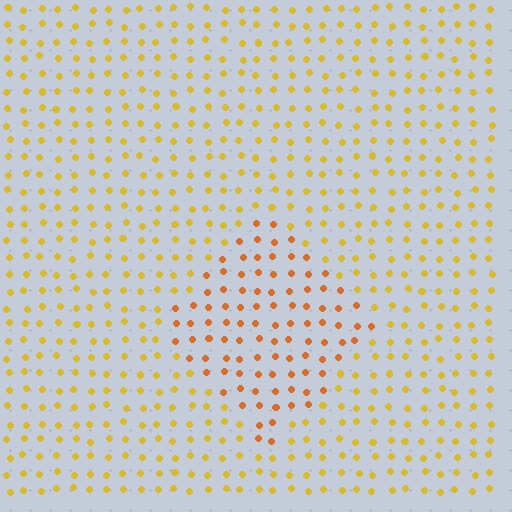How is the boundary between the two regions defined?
The boundary is defined purely by a slight shift in hue (about 27 degrees). Spacing, size, and orientation are identical on both sides.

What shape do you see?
I see a diamond.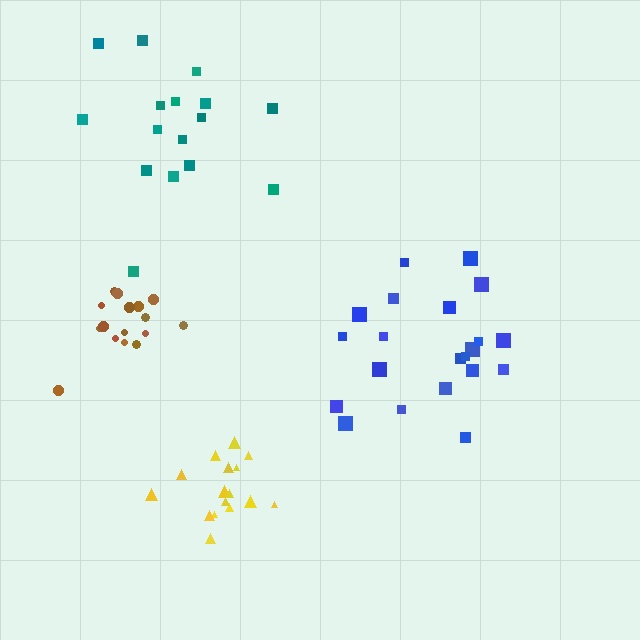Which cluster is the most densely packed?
Yellow.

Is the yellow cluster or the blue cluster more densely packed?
Yellow.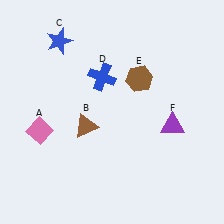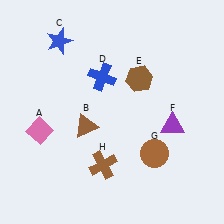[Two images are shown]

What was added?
A brown circle (G), a brown cross (H) were added in Image 2.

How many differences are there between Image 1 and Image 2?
There are 2 differences between the two images.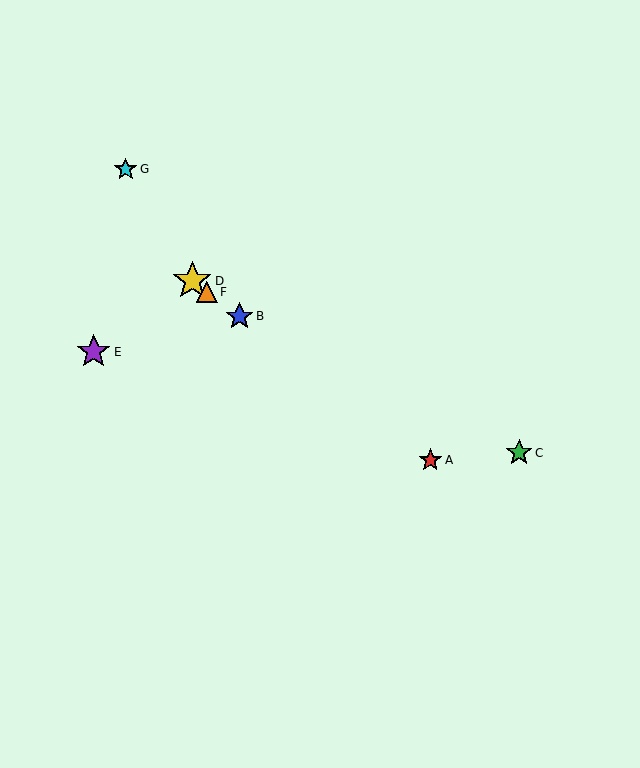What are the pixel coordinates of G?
Object G is at (126, 169).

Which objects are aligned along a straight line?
Objects A, B, D, F are aligned along a straight line.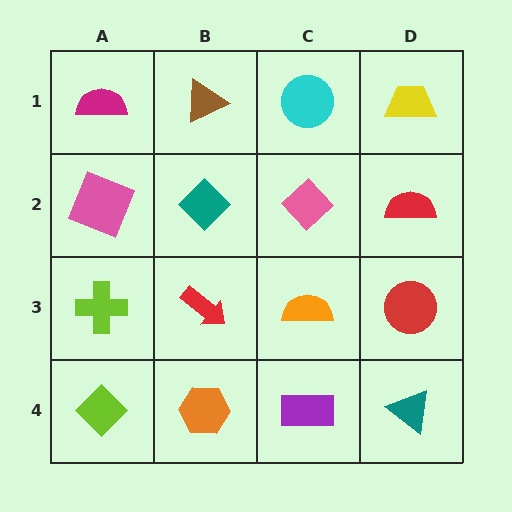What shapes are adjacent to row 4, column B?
A red arrow (row 3, column B), a lime diamond (row 4, column A), a purple rectangle (row 4, column C).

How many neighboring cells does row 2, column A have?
3.